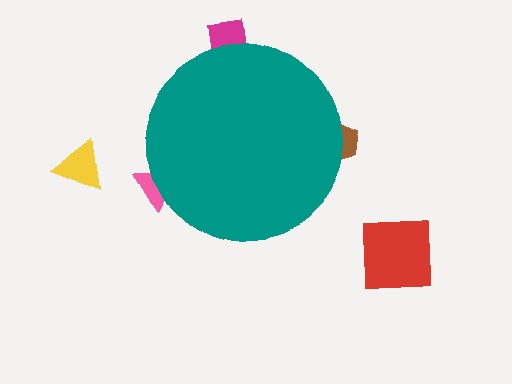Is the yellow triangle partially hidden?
No, the yellow triangle is fully visible.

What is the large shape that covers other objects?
A teal circle.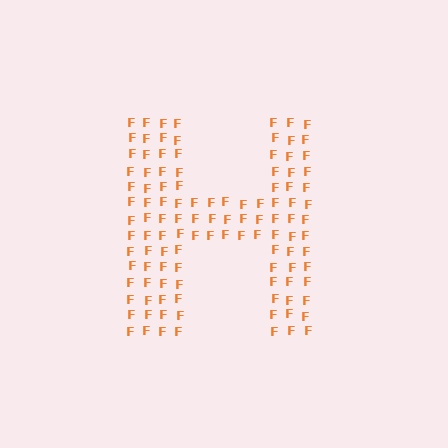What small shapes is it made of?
It is made of small letter F's.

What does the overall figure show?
The overall figure shows the letter H.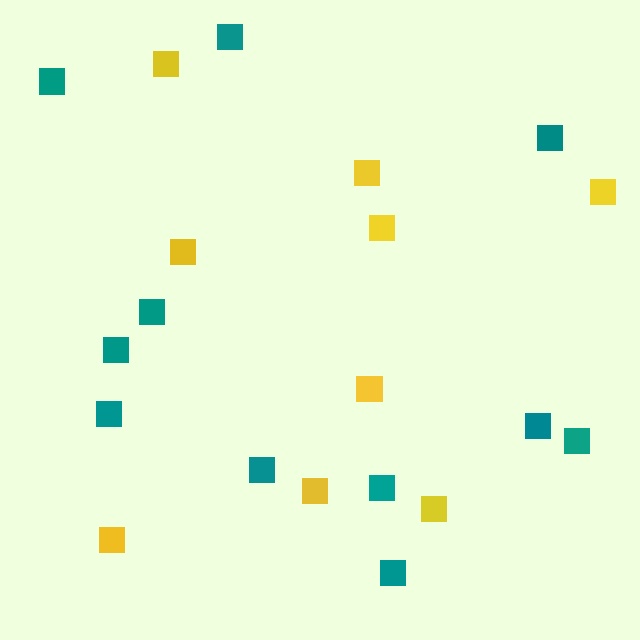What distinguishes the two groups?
There are 2 groups: one group of yellow squares (9) and one group of teal squares (11).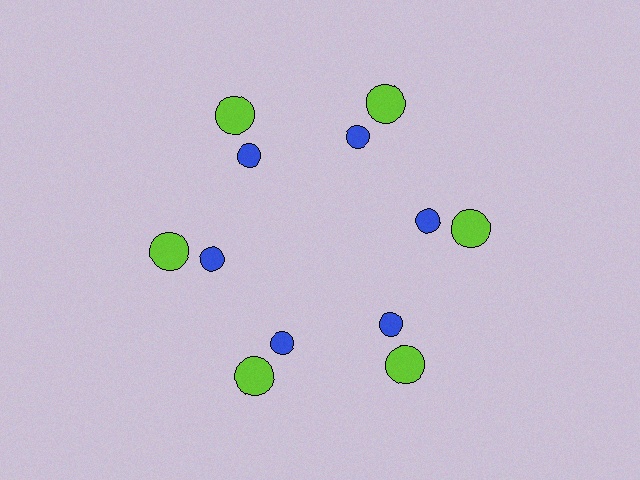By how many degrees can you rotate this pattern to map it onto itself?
The pattern maps onto itself every 60 degrees of rotation.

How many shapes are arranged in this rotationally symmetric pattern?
There are 12 shapes, arranged in 6 groups of 2.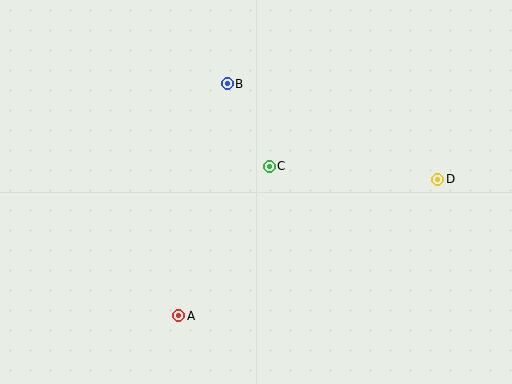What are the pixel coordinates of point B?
Point B is at (227, 84).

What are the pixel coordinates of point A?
Point A is at (179, 316).